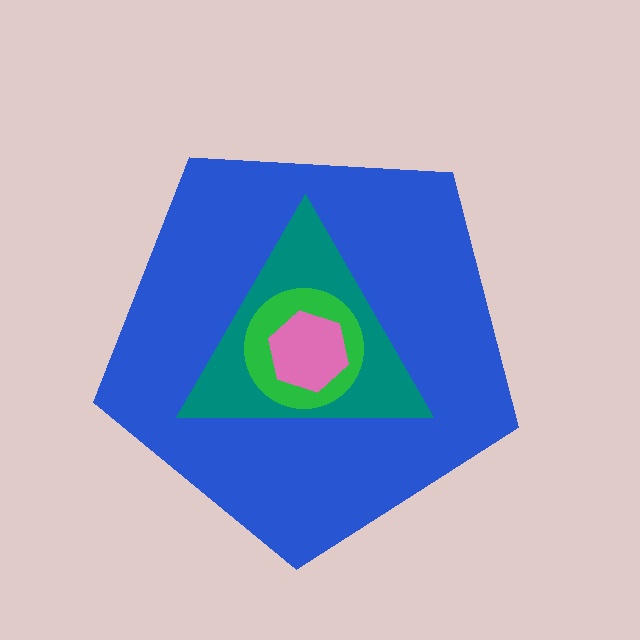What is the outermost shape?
The blue pentagon.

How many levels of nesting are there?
4.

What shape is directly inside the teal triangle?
The green circle.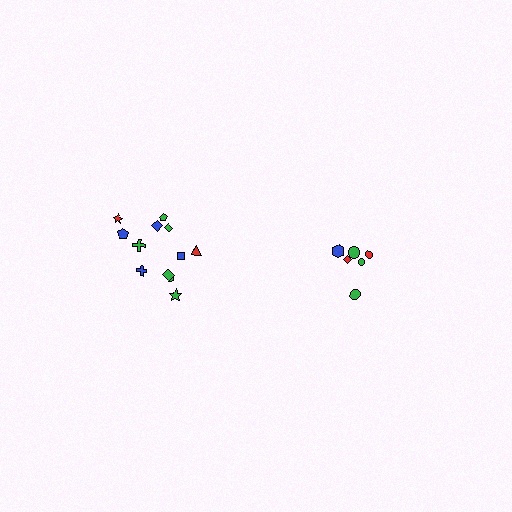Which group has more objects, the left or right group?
The left group.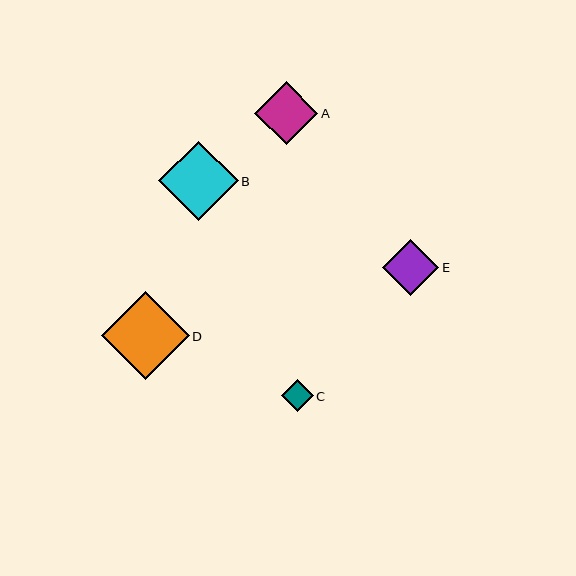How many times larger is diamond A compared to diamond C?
Diamond A is approximately 2.0 times the size of diamond C.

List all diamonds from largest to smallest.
From largest to smallest: D, B, A, E, C.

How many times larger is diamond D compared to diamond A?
Diamond D is approximately 1.4 times the size of diamond A.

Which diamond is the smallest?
Diamond C is the smallest with a size of approximately 32 pixels.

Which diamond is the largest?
Diamond D is the largest with a size of approximately 88 pixels.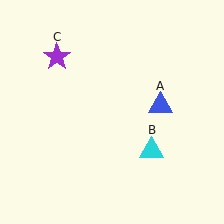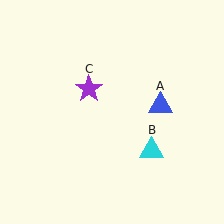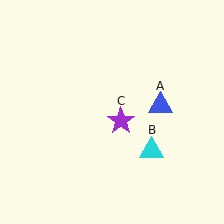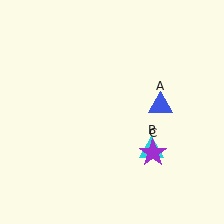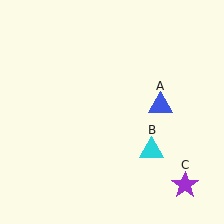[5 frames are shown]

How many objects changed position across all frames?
1 object changed position: purple star (object C).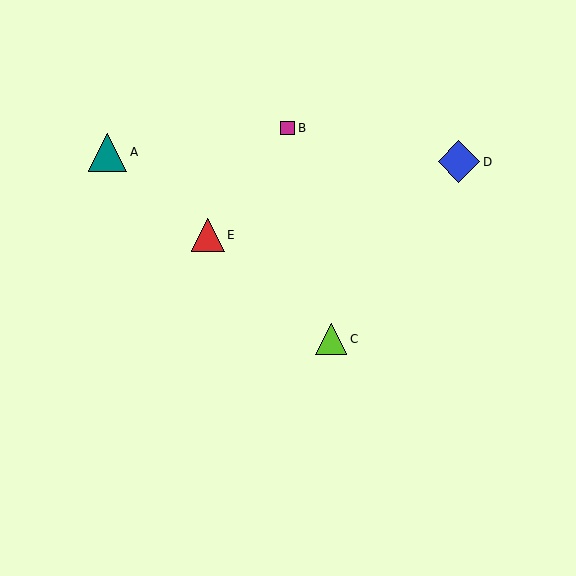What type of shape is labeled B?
Shape B is a magenta square.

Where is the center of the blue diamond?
The center of the blue diamond is at (459, 162).